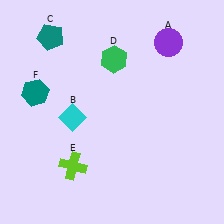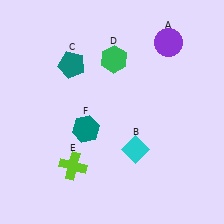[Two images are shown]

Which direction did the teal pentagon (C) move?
The teal pentagon (C) moved down.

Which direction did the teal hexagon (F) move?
The teal hexagon (F) moved right.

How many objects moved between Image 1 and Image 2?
3 objects moved between the two images.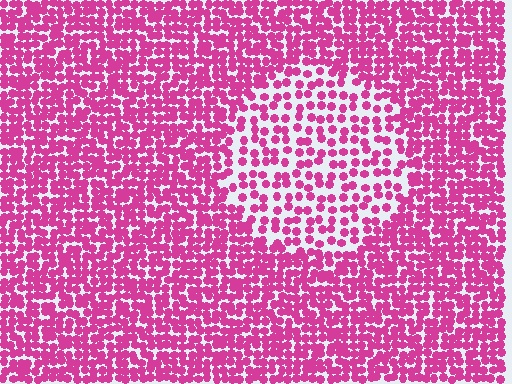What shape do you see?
I see a circle.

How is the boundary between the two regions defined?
The boundary is defined by a change in element density (approximately 1.9x ratio). All elements are the same color, size, and shape.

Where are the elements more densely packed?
The elements are more densely packed outside the circle boundary.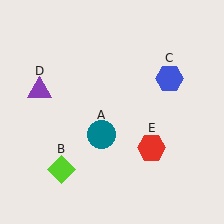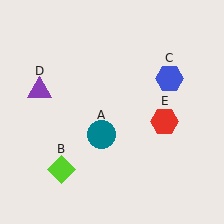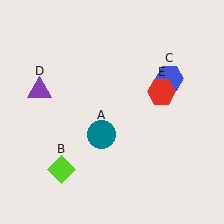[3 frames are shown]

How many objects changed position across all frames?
1 object changed position: red hexagon (object E).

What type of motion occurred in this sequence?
The red hexagon (object E) rotated counterclockwise around the center of the scene.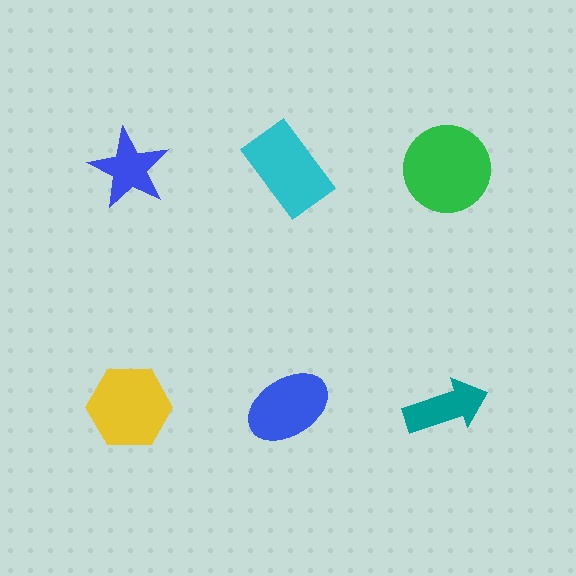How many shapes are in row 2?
3 shapes.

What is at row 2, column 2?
A blue ellipse.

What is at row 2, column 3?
A teal arrow.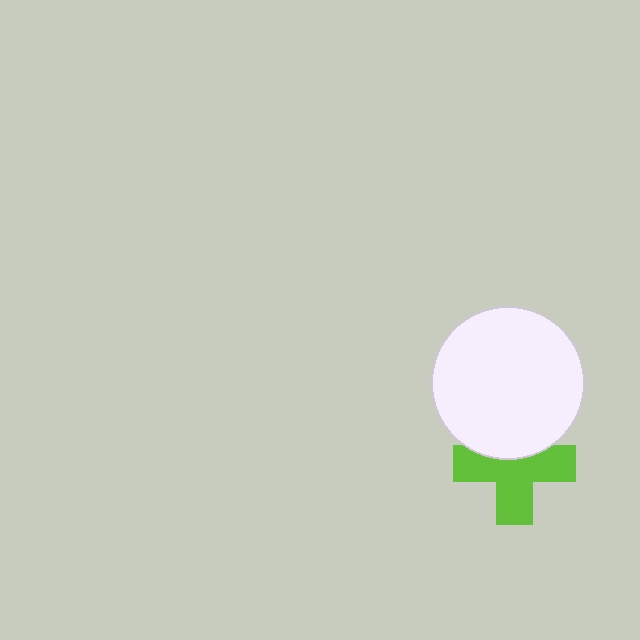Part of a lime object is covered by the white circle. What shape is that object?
It is a cross.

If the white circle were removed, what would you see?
You would see the complete lime cross.